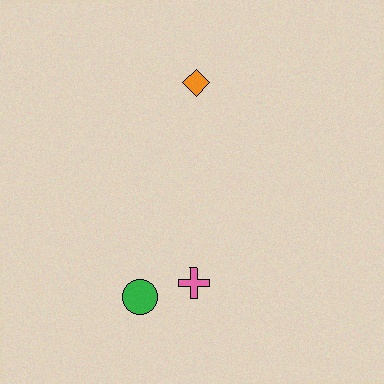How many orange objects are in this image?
There is 1 orange object.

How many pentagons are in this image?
There are no pentagons.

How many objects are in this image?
There are 3 objects.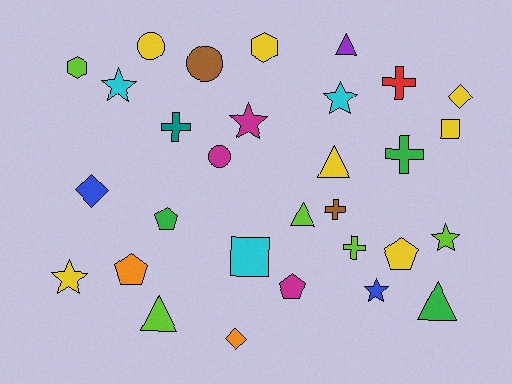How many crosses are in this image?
There are 5 crosses.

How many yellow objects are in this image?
There are 7 yellow objects.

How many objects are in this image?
There are 30 objects.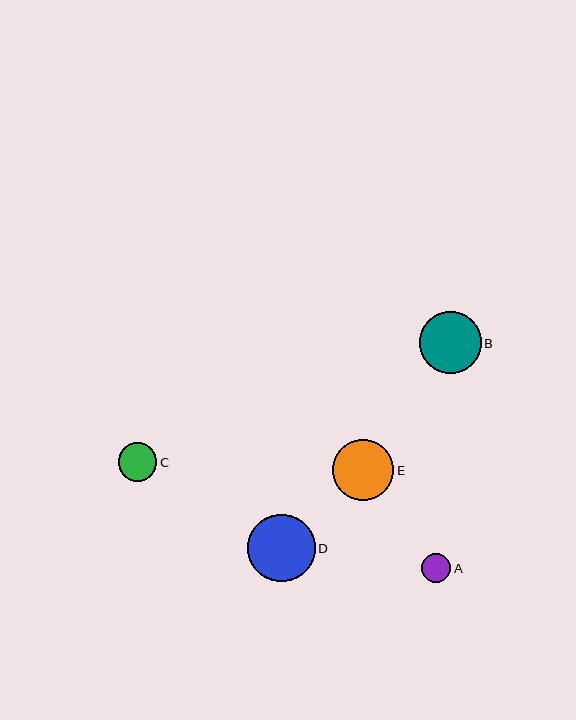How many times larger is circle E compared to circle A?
Circle E is approximately 2.1 times the size of circle A.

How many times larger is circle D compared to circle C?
Circle D is approximately 1.8 times the size of circle C.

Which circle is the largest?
Circle D is the largest with a size of approximately 68 pixels.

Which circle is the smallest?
Circle A is the smallest with a size of approximately 29 pixels.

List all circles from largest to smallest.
From largest to smallest: D, B, E, C, A.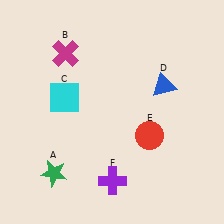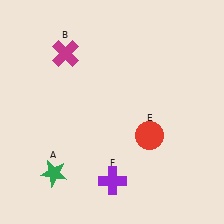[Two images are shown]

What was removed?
The blue triangle (D), the cyan square (C) were removed in Image 2.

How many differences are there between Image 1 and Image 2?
There are 2 differences between the two images.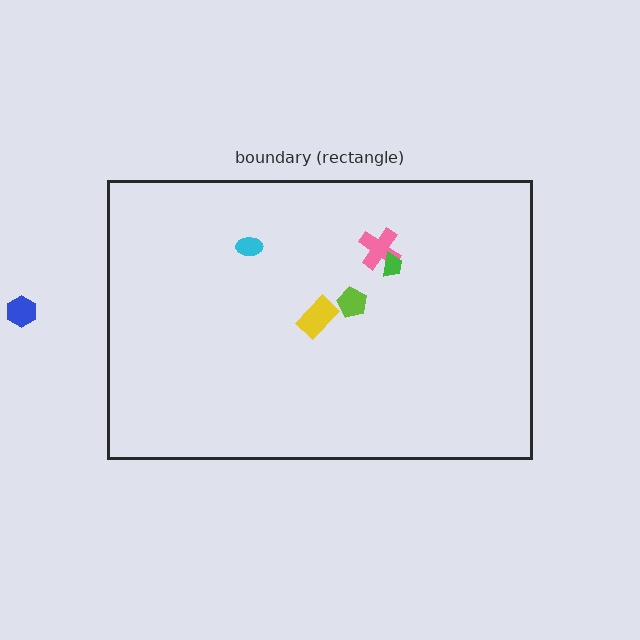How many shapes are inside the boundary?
5 inside, 1 outside.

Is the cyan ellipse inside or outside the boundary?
Inside.